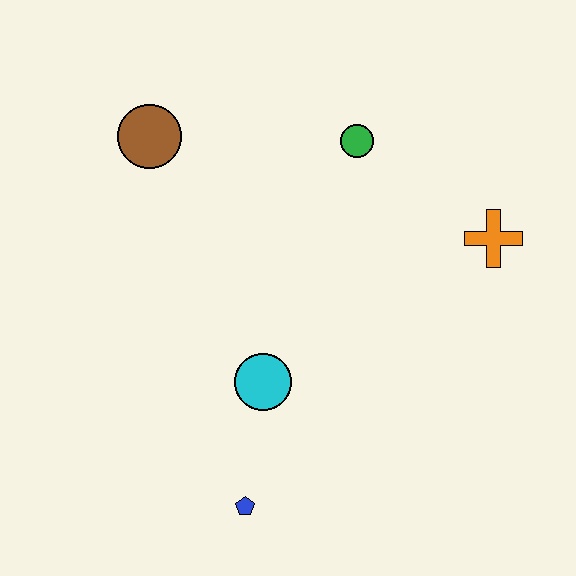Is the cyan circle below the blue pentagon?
No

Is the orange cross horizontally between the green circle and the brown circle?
No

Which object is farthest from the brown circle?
The blue pentagon is farthest from the brown circle.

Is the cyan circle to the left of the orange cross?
Yes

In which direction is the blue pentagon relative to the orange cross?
The blue pentagon is below the orange cross.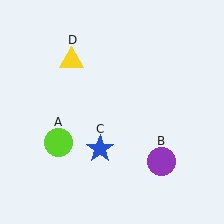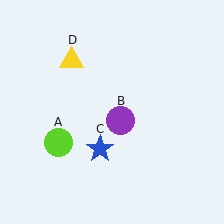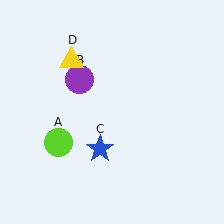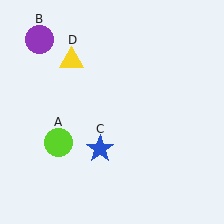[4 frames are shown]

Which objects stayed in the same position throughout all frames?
Lime circle (object A) and blue star (object C) and yellow triangle (object D) remained stationary.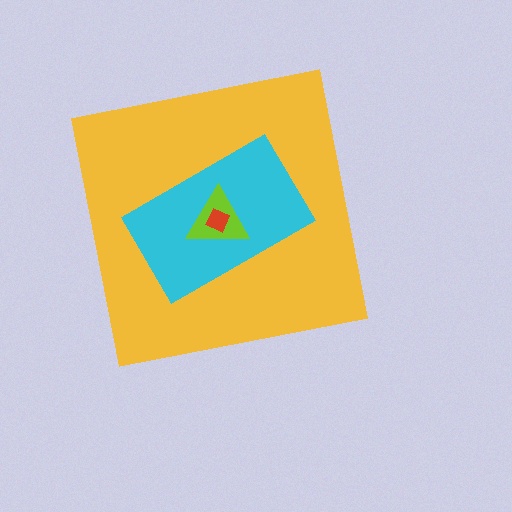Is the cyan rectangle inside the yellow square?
Yes.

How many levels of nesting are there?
4.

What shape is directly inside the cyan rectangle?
The lime triangle.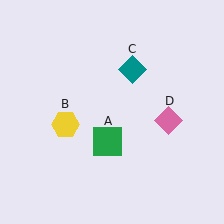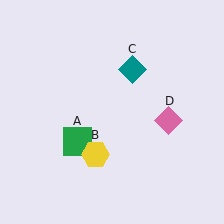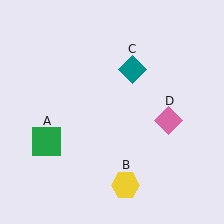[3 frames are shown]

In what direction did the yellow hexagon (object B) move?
The yellow hexagon (object B) moved down and to the right.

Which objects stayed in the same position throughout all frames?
Teal diamond (object C) and pink diamond (object D) remained stationary.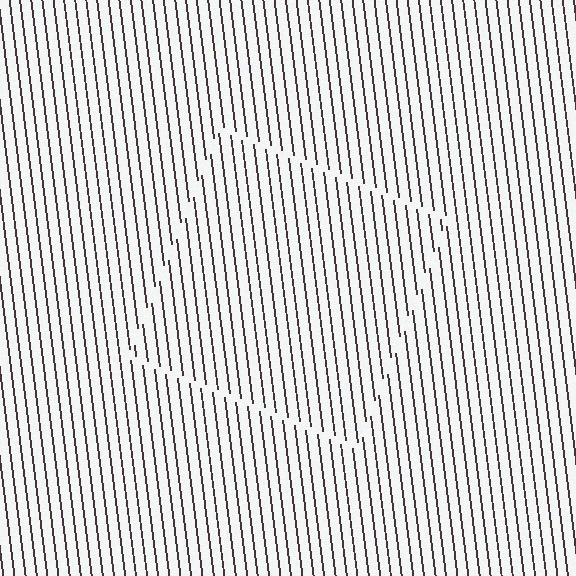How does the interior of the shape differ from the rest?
The interior of the shape contains the same grating, shifted by half a period — the contour is defined by the phase discontinuity where line-ends from the inner and outer gratings abut.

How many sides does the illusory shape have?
4 sides — the line-ends trace a square.